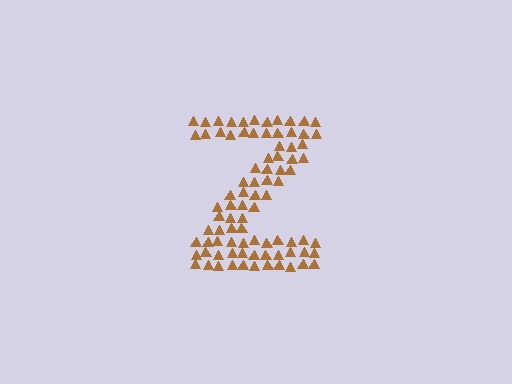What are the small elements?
The small elements are triangles.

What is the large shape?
The large shape is the letter Z.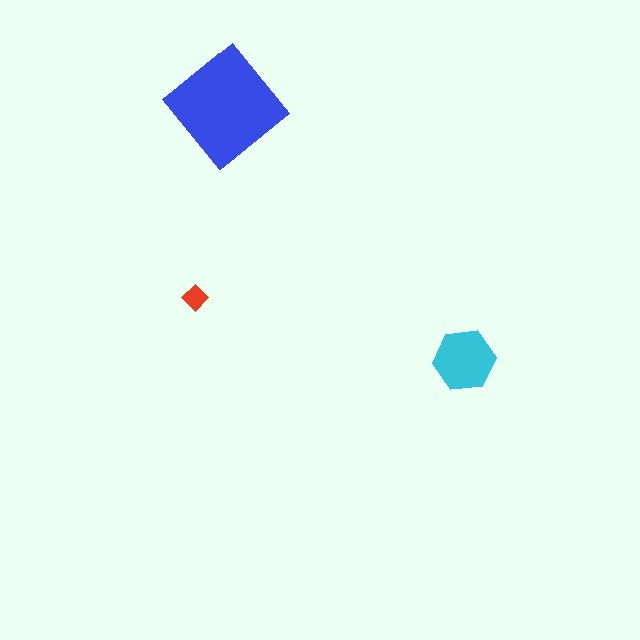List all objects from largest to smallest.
The blue diamond, the cyan hexagon, the red diamond.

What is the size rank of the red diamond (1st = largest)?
3rd.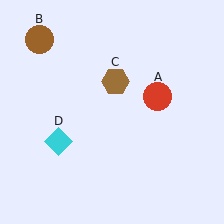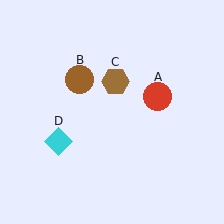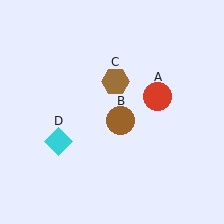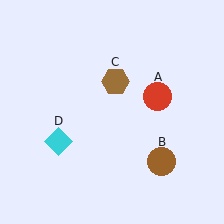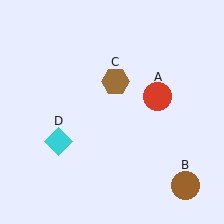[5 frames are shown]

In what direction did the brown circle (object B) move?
The brown circle (object B) moved down and to the right.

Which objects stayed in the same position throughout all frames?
Red circle (object A) and brown hexagon (object C) and cyan diamond (object D) remained stationary.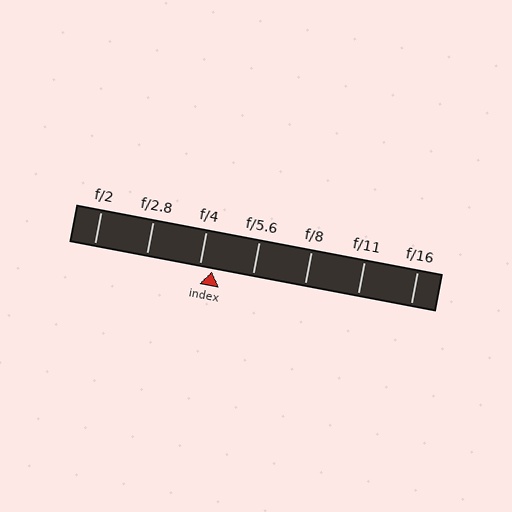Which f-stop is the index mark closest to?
The index mark is closest to f/4.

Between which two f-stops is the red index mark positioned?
The index mark is between f/4 and f/5.6.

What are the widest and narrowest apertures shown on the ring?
The widest aperture shown is f/2 and the narrowest is f/16.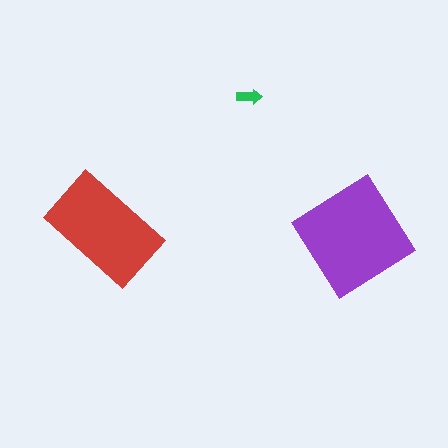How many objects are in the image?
There are 3 objects in the image.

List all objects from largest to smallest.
The purple diamond, the red rectangle, the green arrow.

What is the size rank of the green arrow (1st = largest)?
3rd.